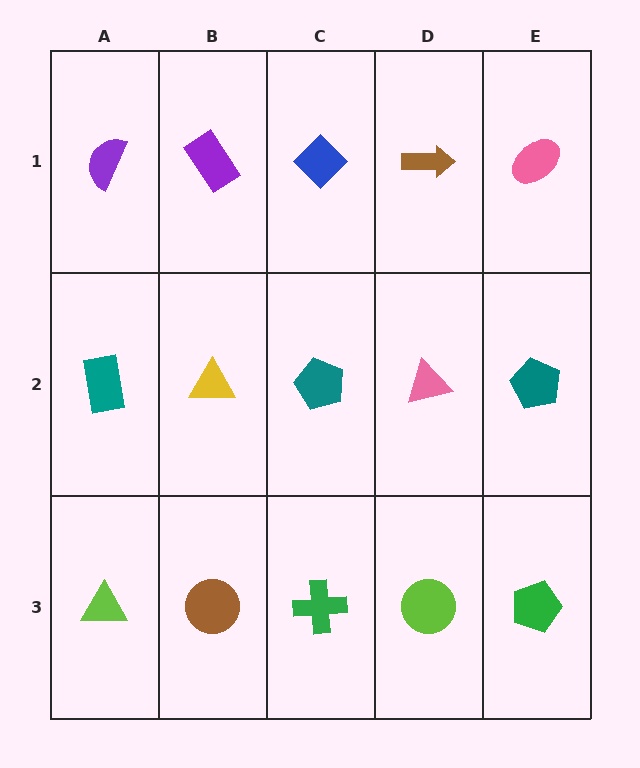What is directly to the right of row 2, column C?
A pink triangle.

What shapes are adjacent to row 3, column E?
A teal pentagon (row 2, column E), a lime circle (row 3, column D).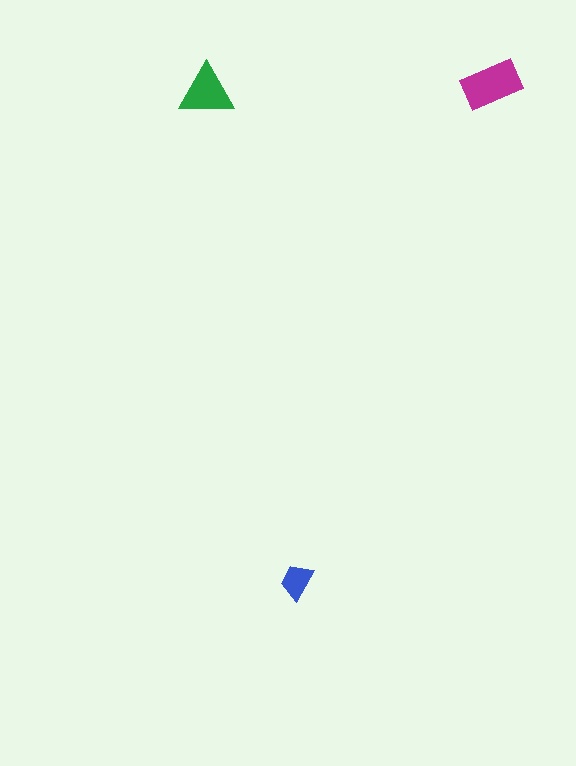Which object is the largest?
The magenta rectangle.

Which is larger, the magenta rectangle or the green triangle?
The magenta rectangle.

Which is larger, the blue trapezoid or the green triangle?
The green triangle.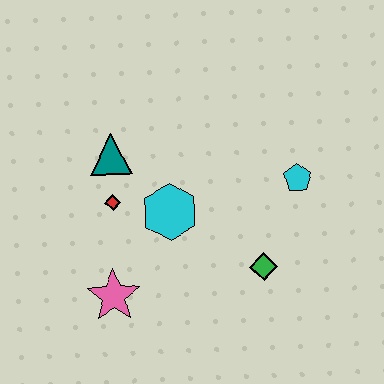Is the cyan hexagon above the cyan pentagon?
No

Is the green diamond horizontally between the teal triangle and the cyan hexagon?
No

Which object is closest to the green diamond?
The cyan pentagon is closest to the green diamond.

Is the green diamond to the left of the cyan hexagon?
No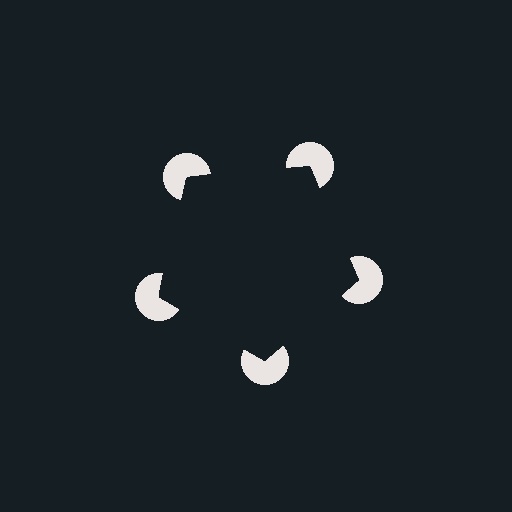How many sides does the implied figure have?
5 sides.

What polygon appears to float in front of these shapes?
An illusory pentagon — its edges are inferred from the aligned wedge cuts in the pac-man discs, not physically drawn.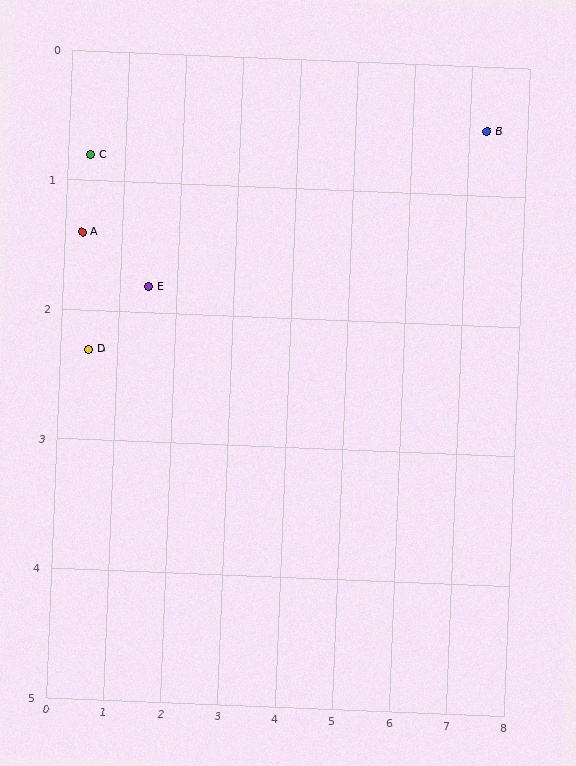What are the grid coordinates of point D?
Point D is at approximately (0.5, 2.3).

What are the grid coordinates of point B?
Point B is at approximately (7.3, 0.5).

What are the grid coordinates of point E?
Point E is at approximately (1.5, 1.8).